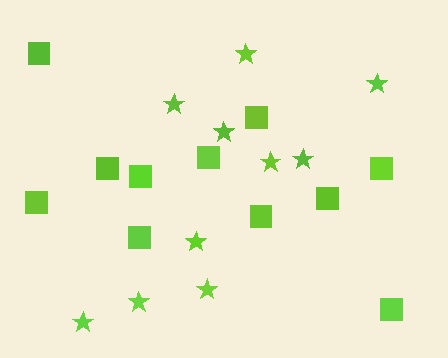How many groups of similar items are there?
There are 2 groups: one group of squares (11) and one group of stars (10).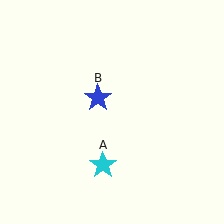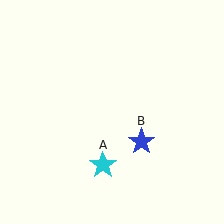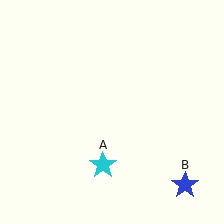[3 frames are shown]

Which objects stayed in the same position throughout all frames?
Cyan star (object A) remained stationary.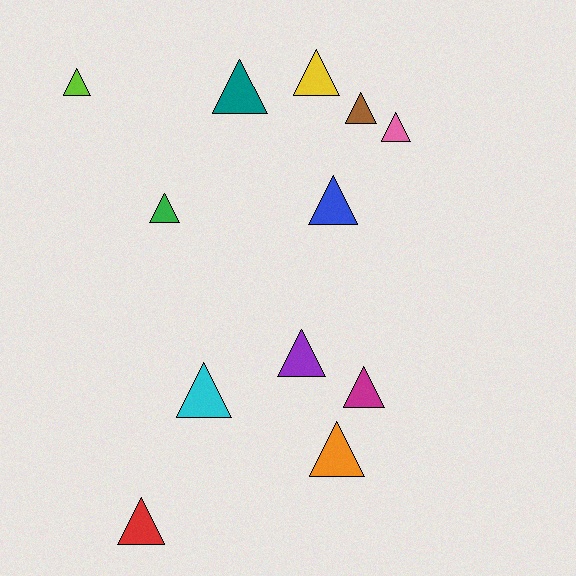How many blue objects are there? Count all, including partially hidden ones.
There is 1 blue object.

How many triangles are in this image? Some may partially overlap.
There are 12 triangles.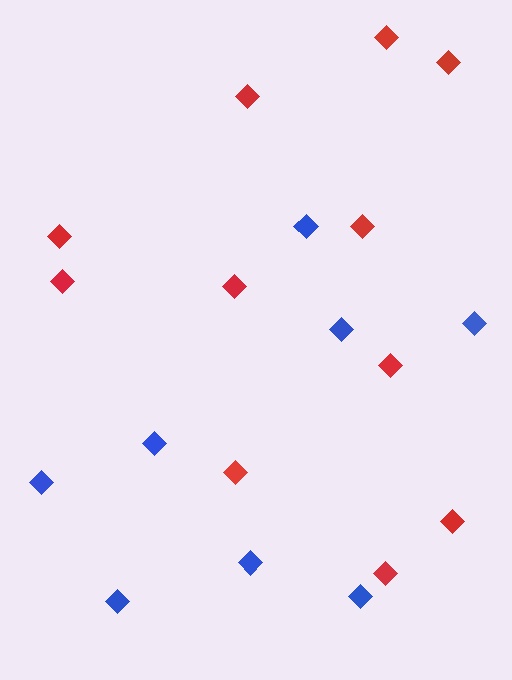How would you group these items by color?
There are 2 groups: one group of blue diamonds (8) and one group of red diamonds (11).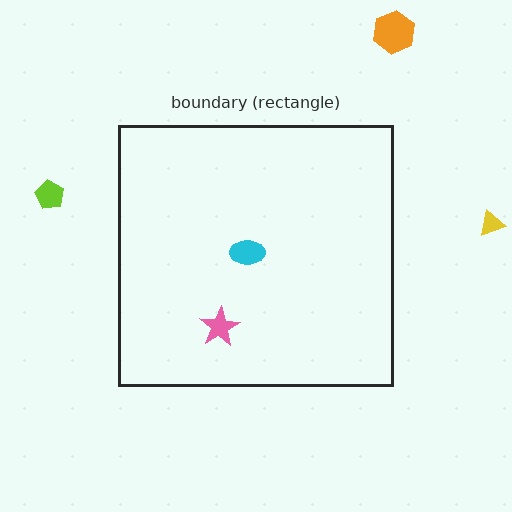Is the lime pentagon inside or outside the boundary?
Outside.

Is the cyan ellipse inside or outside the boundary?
Inside.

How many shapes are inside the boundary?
2 inside, 3 outside.